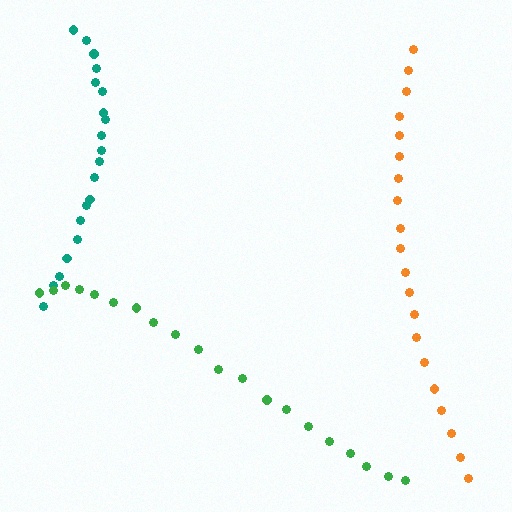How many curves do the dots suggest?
There are 3 distinct paths.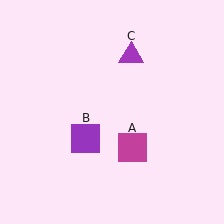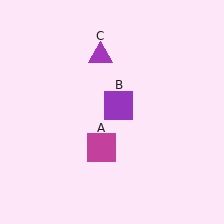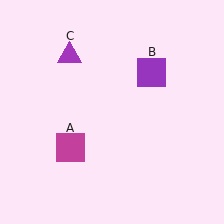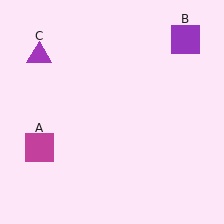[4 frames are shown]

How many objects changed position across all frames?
3 objects changed position: magenta square (object A), purple square (object B), purple triangle (object C).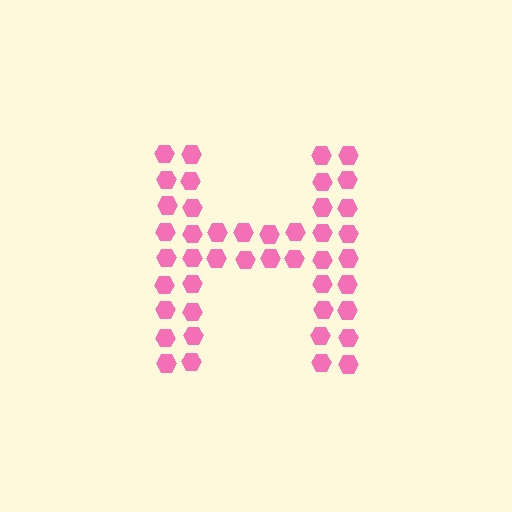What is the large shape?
The large shape is the letter H.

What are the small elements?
The small elements are hexagons.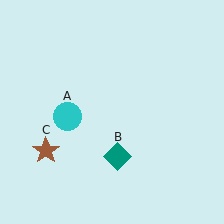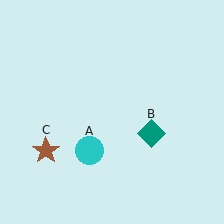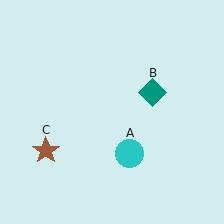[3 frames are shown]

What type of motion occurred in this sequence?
The cyan circle (object A), teal diamond (object B) rotated counterclockwise around the center of the scene.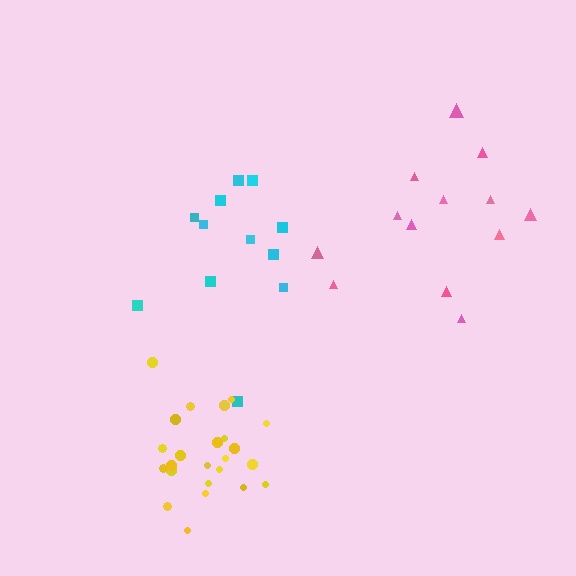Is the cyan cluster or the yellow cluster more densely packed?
Yellow.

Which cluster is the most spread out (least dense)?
Cyan.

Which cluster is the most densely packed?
Yellow.